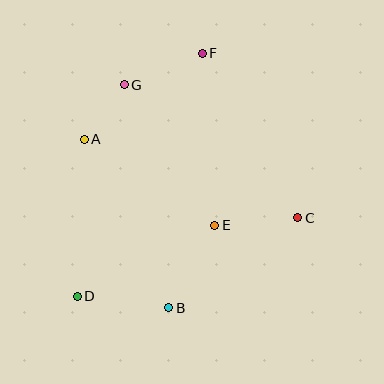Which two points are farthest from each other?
Points D and F are farthest from each other.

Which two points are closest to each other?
Points A and G are closest to each other.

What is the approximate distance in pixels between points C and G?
The distance between C and G is approximately 219 pixels.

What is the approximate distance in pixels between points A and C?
The distance between A and C is approximately 227 pixels.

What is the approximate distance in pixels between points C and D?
The distance between C and D is approximately 234 pixels.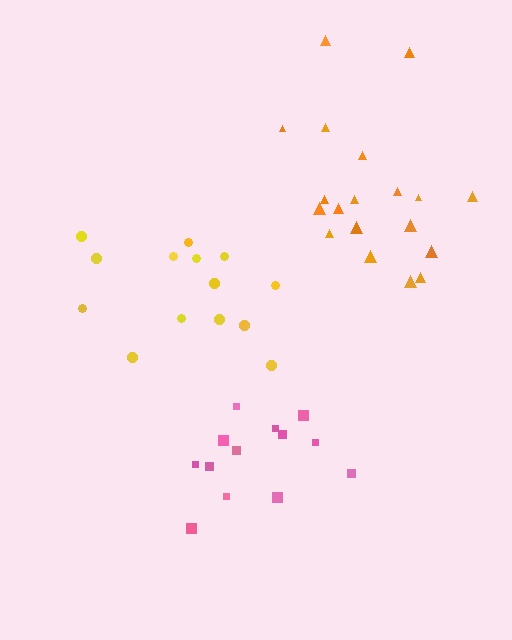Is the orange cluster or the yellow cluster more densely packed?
Yellow.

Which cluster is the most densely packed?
Pink.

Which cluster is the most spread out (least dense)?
Orange.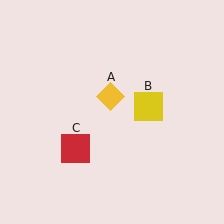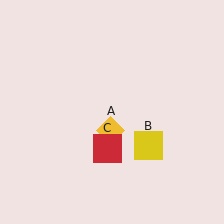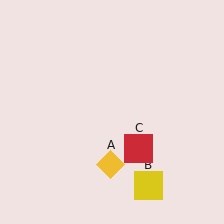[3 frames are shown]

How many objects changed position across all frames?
3 objects changed position: yellow diamond (object A), yellow square (object B), red square (object C).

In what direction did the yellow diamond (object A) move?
The yellow diamond (object A) moved down.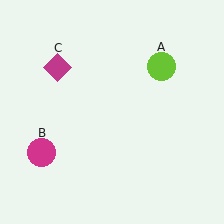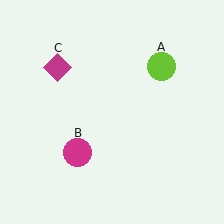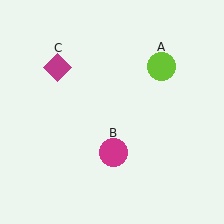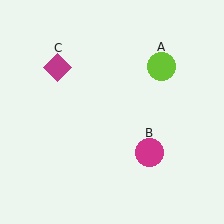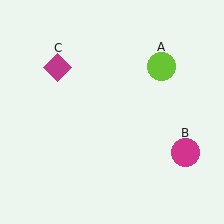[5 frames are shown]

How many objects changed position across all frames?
1 object changed position: magenta circle (object B).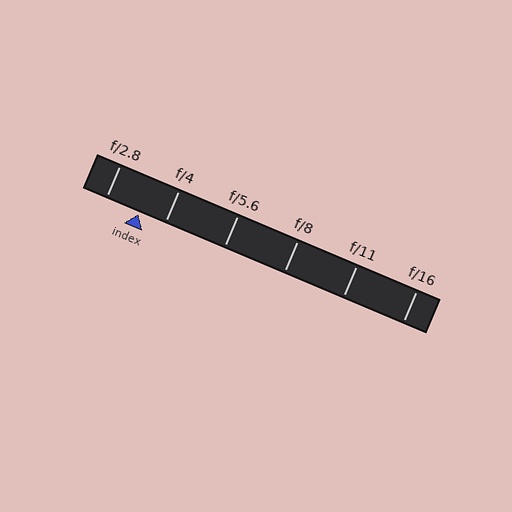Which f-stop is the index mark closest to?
The index mark is closest to f/4.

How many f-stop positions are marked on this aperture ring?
There are 6 f-stop positions marked.